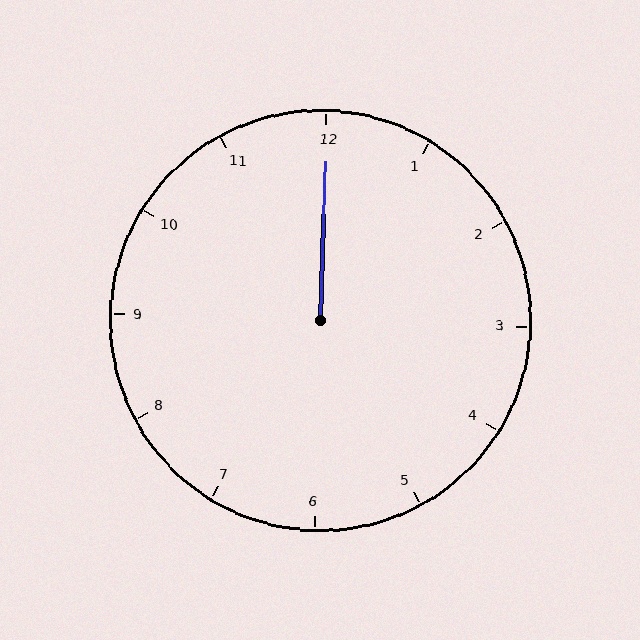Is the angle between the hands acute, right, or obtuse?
It is acute.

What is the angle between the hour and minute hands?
Approximately 0 degrees.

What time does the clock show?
12:00.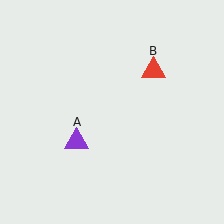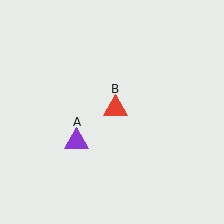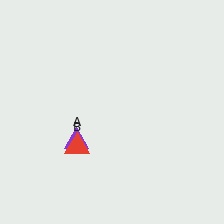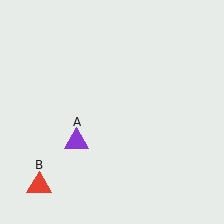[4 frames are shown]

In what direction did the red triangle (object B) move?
The red triangle (object B) moved down and to the left.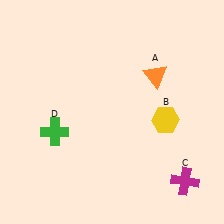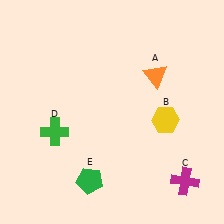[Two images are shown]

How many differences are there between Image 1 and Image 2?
There is 1 difference between the two images.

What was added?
A green pentagon (E) was added in Image 2.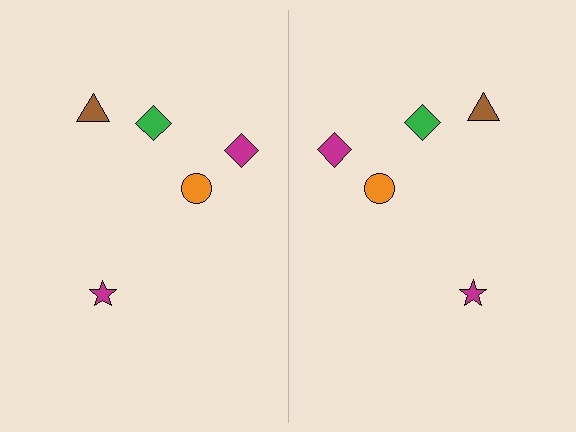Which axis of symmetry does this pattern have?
The pattern has a vertical axis of symmetry running through the center of the image.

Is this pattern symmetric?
Yes, this pattern has bilateral (reflection) symmetry.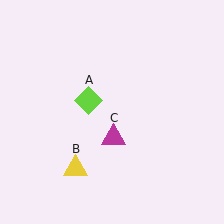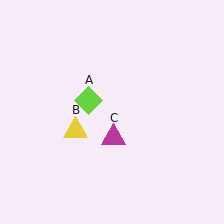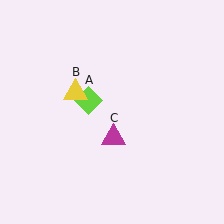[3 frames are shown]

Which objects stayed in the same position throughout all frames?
Lime diamond (object A) and magenta triangle (object C) remained stationary.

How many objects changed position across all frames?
1 object changed position: yellow triangle (object B).